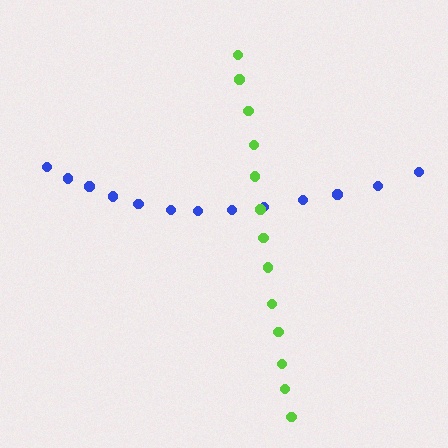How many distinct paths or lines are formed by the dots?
There are 2 distinct paths.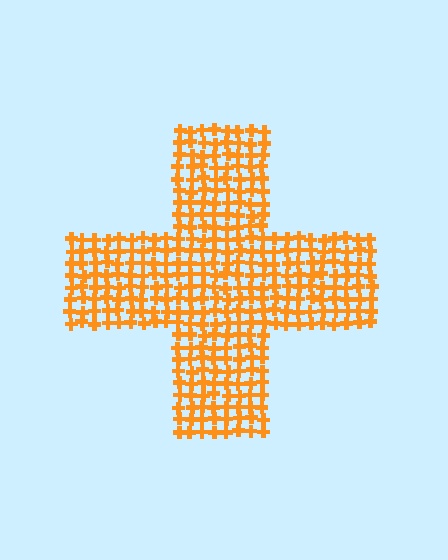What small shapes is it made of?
It is made of small crosses.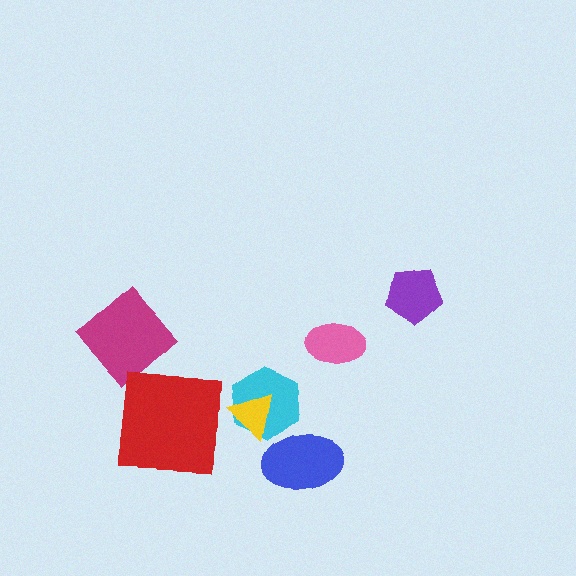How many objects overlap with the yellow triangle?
1 object overlaps with the yellow triangle.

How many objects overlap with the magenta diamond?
0 objects overlap with the magenta diamond.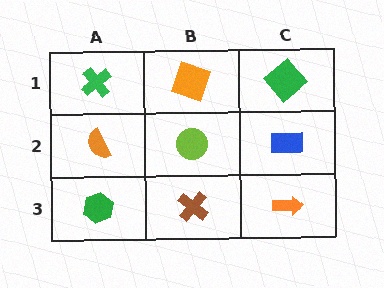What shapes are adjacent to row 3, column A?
An orange semicircle (row 2, column A), a brown cross (row 3, column B).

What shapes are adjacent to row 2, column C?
A green diamond (row 1, column C), an orange arrow (row 3, column C), a lime circle (row 2, column B).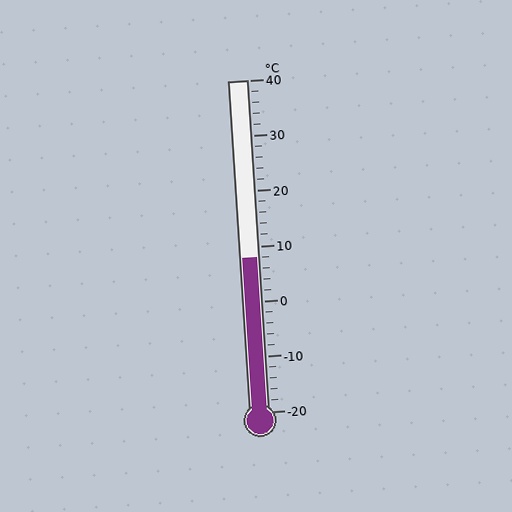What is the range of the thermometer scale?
The thermometer scale ranges from -20°C to 40°C.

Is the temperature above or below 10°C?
The temperature is below 10°C.